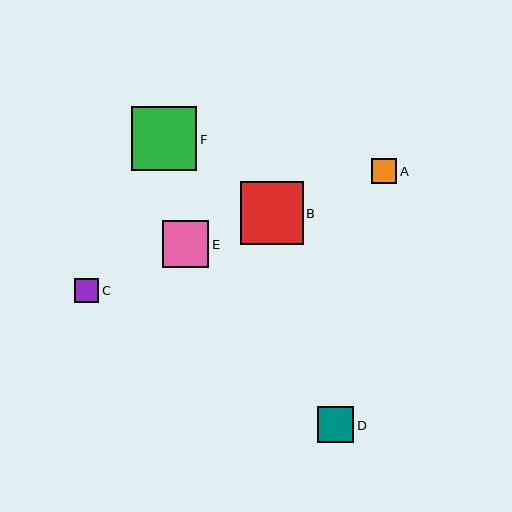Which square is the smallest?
Square C is the smallest with a size of approximately 24 pixels.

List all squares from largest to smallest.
From largest to smallest: F, B, E, D, A, C.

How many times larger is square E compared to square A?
Square E is approximately 1.8 times the size of square A.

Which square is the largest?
Square F is the largest with a size of approximately 65 pixels.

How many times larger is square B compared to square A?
Square B is approximately 2.5 times the size of square A.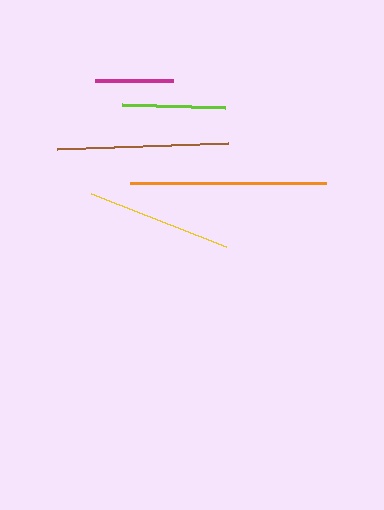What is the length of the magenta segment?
The magenta segment is approximately 78 pixels long.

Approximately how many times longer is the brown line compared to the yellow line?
The brown line is approximately 1.2 times the length of the yellow line.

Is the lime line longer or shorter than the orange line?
The orange line is longer than the lime line.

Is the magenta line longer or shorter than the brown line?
The brown line is longer than the magenta line.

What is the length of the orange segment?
The orange segment is approximately 195 pixels long.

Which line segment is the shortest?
The magenta line is the shortest at approximately 78 pixels.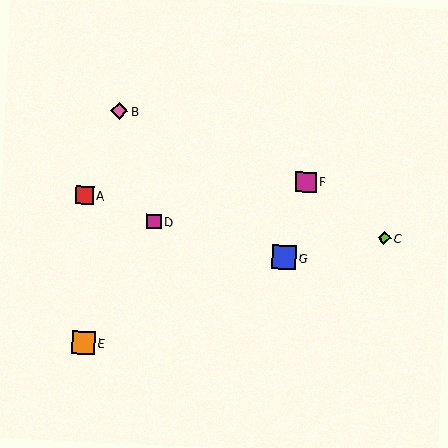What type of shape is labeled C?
Shape C is a lime diamond.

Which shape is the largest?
The blue square (labeled G) is the largest.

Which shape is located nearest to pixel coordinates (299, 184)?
The magenta square (labeled F) at (306, 182) is nearest to that location.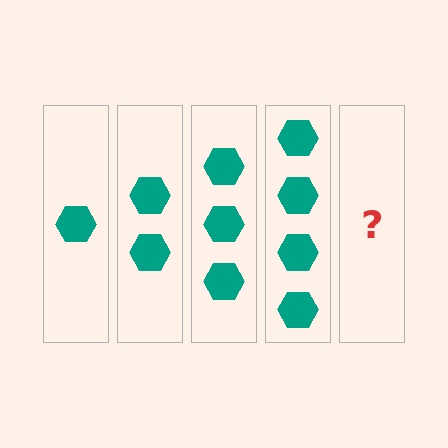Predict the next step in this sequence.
The next step is 5 hexagons.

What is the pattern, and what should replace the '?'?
The pattern is that each step adds one more hexagon. The '?' should be 5 hexagons.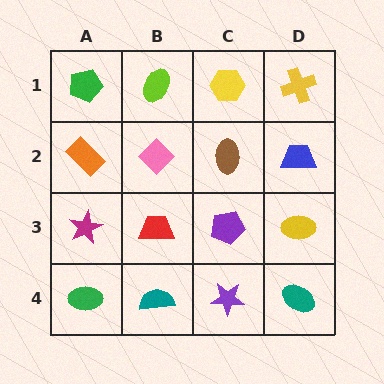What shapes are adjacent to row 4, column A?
A magenta star (row 3, column A), a teal semicircle (row 4, column B).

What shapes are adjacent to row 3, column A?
An orange rectangle (row 2, column A), a green ellipse (row 4, column A), a red trapezoid (row 3, column B).